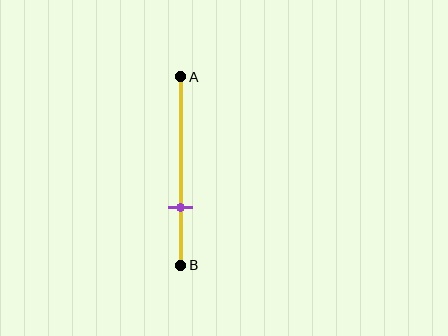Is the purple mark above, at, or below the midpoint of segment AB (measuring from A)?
The purple mark is below the midpoint of segment AB.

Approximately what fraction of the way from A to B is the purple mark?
The purple mark is approximately 70% of the way from A to B.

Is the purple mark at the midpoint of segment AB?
No, the mark is at about 70% from A, not at the 50% midpoint.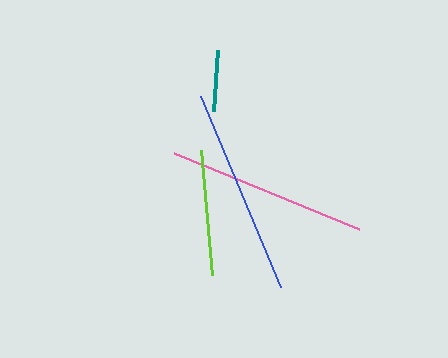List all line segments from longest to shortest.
From longest to shortest: blue, pink, lime, teal.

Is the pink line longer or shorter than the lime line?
The pink line is longer than the lime line.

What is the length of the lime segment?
The lime segment is approximately 125 pixels long.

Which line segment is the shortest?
The teal line is the shortest at approximately 60 pixels.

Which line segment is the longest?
The blue line is the longest at approximately 207 pixels.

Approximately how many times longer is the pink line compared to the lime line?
The pink line is approximately 1.6 times the length of the lime line.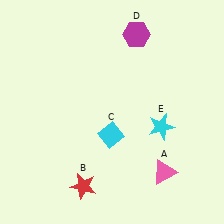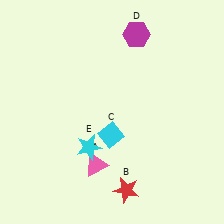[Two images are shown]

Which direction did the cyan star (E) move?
The cyan star (E) moved left.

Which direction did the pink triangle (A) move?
The pink triangle (A) moved left.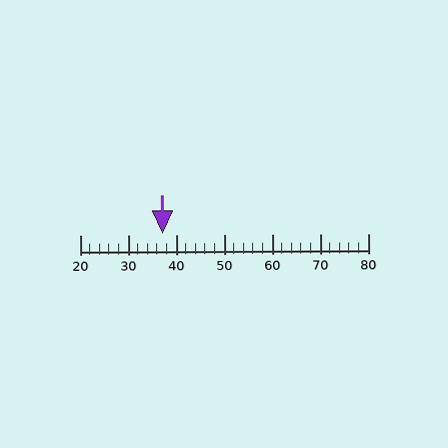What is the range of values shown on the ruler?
The ruler shows values from 20 to 80.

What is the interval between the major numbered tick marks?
The major tick marks are spaced 10 units apart.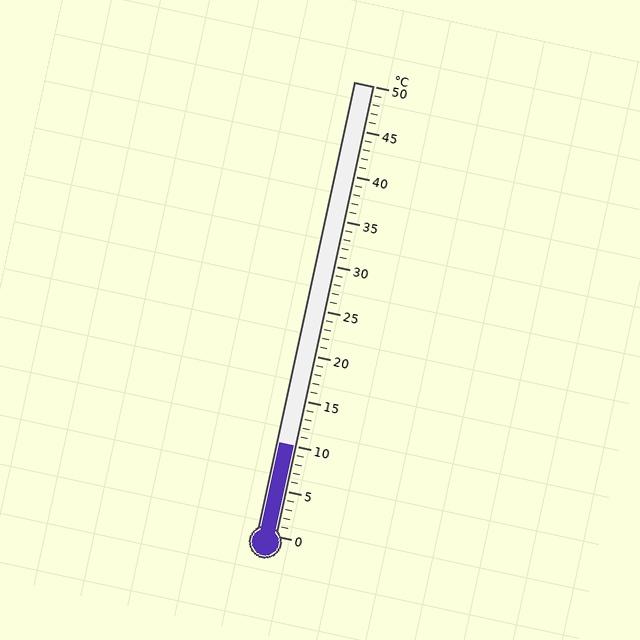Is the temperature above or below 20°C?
The temperature is below 20°C.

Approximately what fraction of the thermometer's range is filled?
The thermometer is filled to approximately 20% of its range.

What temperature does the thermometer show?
The thermometer shows approximately 10°C.